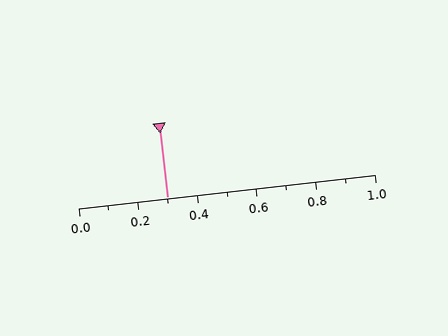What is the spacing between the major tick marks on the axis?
The major ticks are spaced 0.2 apart.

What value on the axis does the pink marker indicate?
The marker indicates approximately 0.3.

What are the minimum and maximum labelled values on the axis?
The axis runs from 0.0 to 1.0.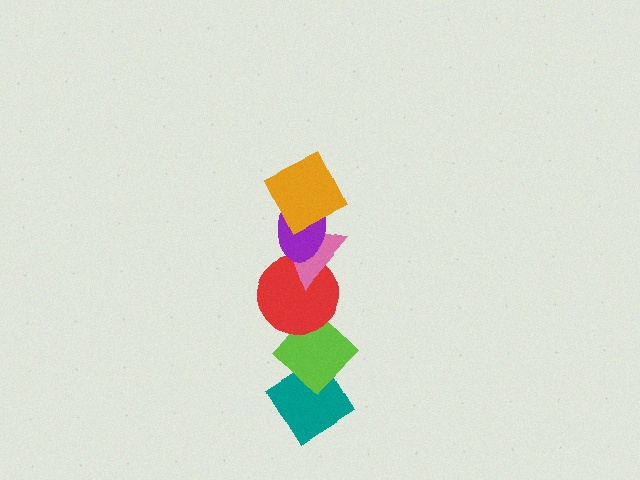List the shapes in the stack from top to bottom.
From top to bottom: the orange square, the purple ellipse, the pink triangle, the red circle, the lime diamond, the teal diamond.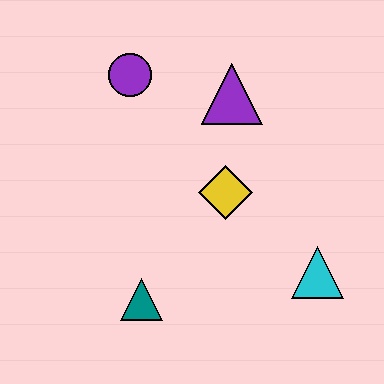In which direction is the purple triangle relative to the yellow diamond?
The purple triangle is above the yellow diamond.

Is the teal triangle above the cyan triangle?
No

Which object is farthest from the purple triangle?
The teal triangle is farthest from the purple triangle.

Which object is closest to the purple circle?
The purple triangle is closest to the purple circle.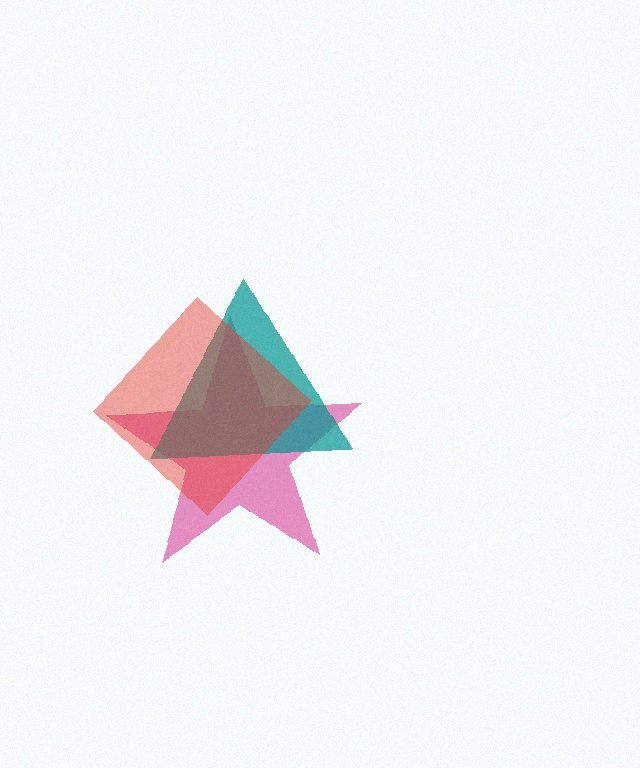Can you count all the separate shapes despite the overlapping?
Yes, there are 3 separate shapes.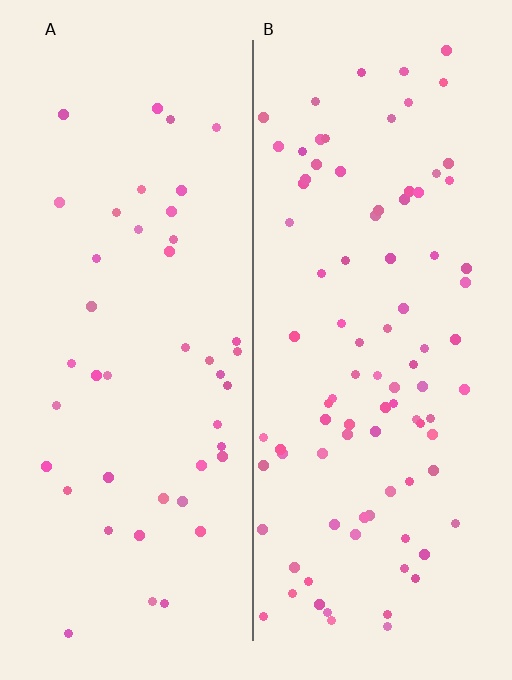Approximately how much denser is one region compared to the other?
Approximately 2.1× — region B over region A.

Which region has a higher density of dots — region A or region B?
B (the right).